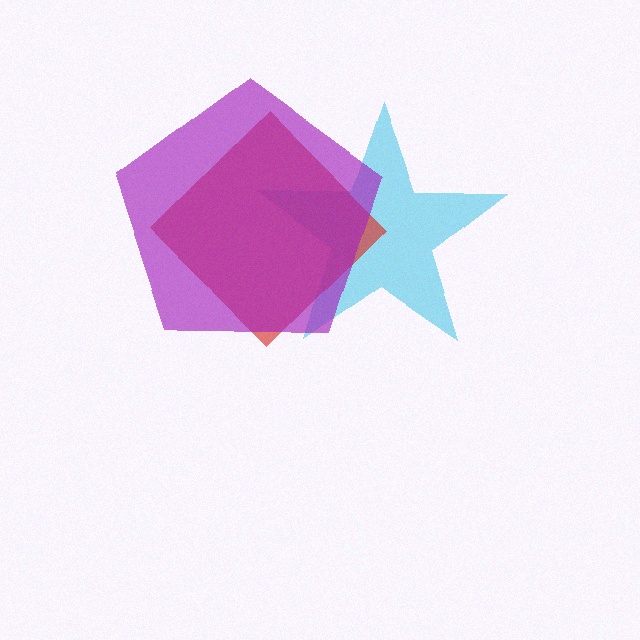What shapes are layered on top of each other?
The layered shapes are: a cyan star, a red diamond, a purple pentagon.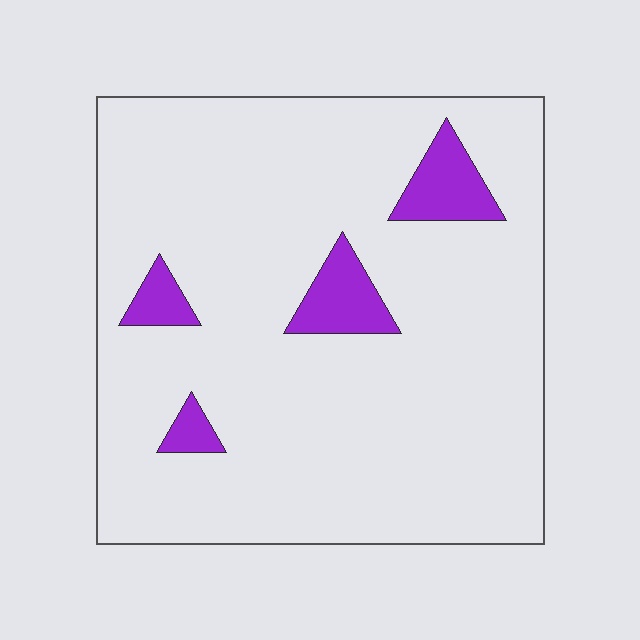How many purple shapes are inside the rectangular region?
4.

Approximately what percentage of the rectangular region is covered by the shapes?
Approximately 10%.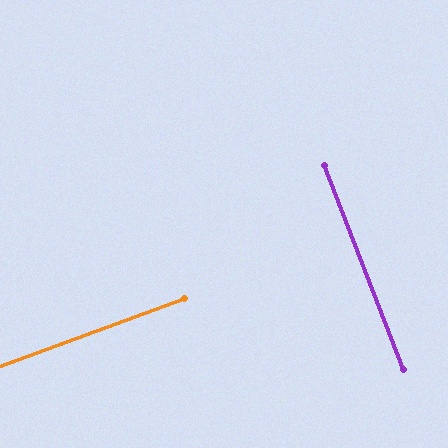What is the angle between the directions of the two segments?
Approximately 89 degrees.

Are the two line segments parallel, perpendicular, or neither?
Perpendicular — they meet at approximately 89°.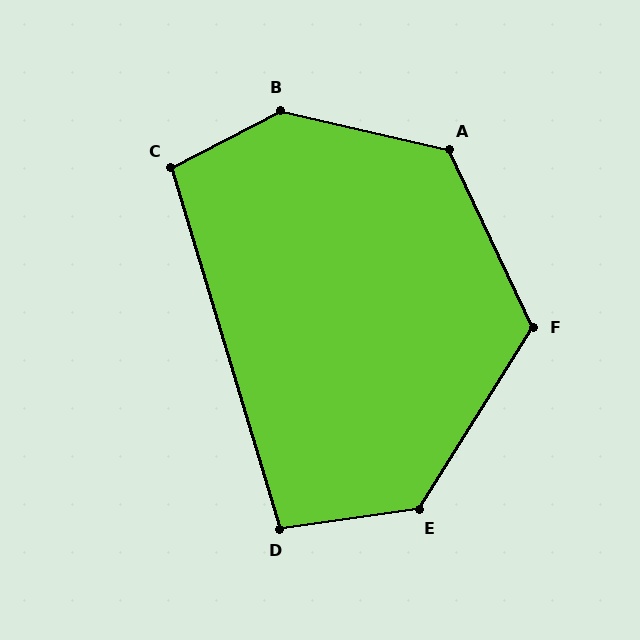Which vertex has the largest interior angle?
B, at approximately 139 degrees.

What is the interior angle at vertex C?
Approximately 101 degrees (obtuse).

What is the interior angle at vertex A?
Approximately 129 degrees (obtuse).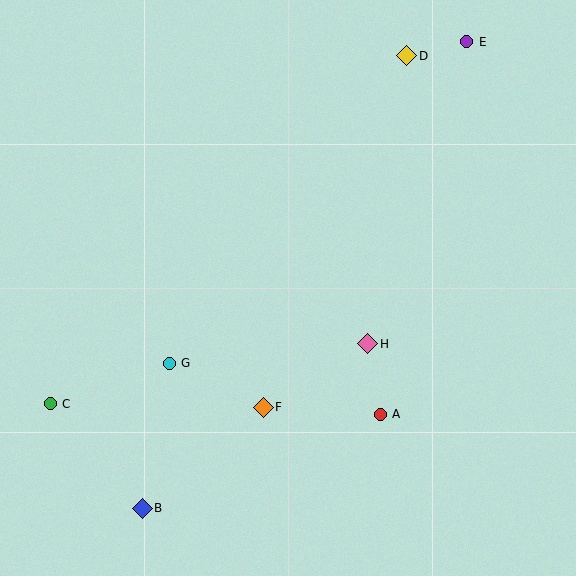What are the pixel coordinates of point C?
Point C is at (50, 404).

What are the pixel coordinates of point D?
Point D is at (407, 56).